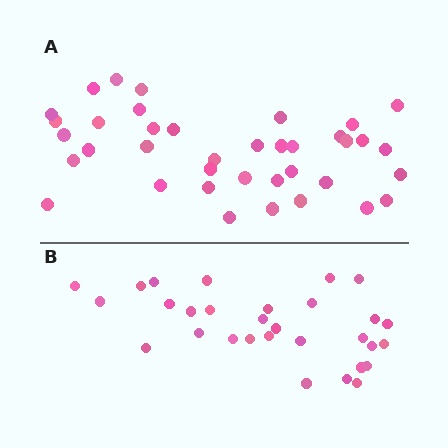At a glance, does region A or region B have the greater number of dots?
Region A (the top region) has more dots.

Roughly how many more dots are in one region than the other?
Region A has roughly 8 or so more dots than region B.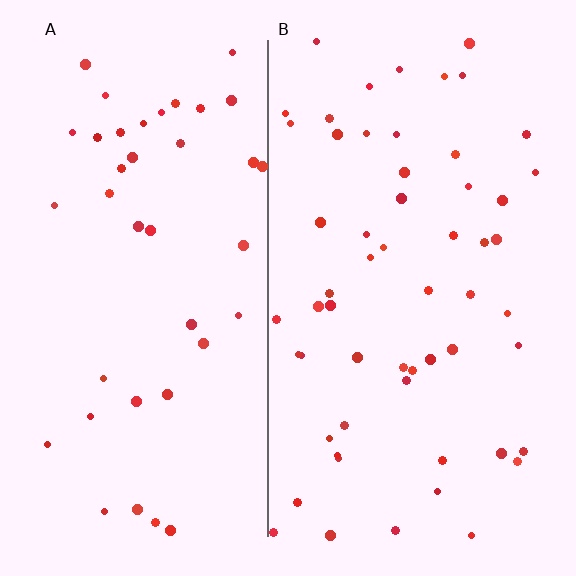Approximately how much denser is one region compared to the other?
Approximately 1.4× — region B over region A.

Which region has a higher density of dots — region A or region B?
B (the right).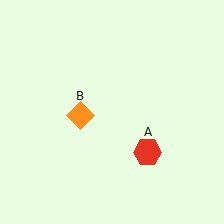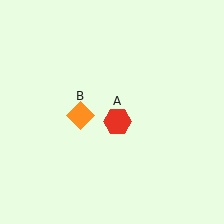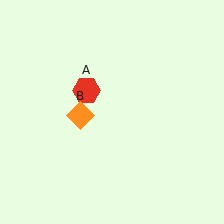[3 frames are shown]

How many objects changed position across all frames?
1 object changed position: red hexagon (object A).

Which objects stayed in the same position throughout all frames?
Orange diamond (object B) remained stationary.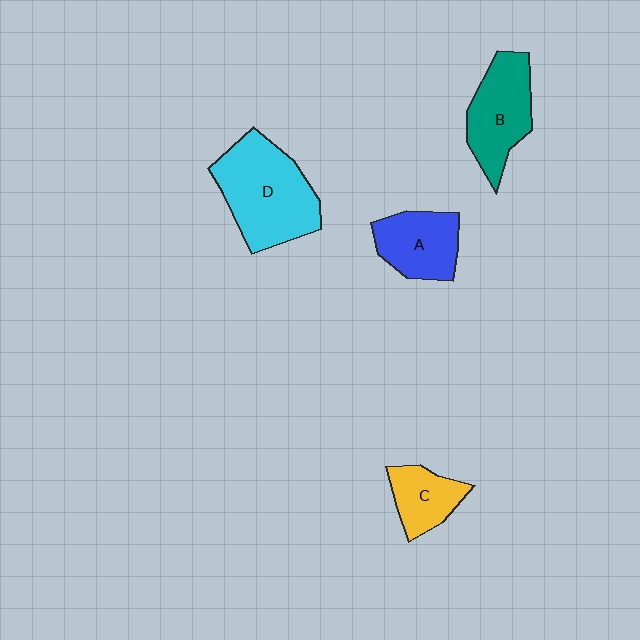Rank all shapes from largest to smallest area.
From largest to smallest: D (cyan), B (teal), A (blue), C (yellow).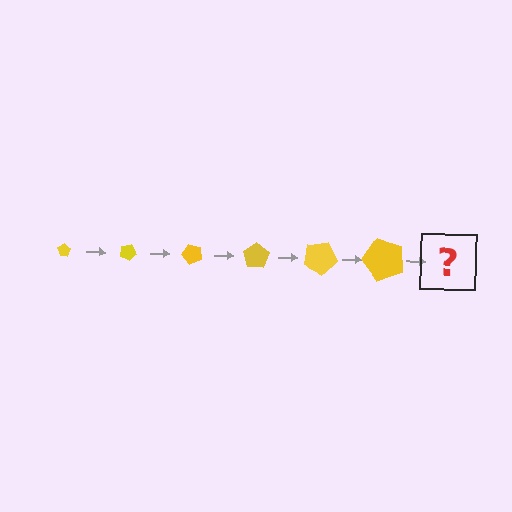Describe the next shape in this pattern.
It should be a pentagon, larger than the previous one and rotated 150 degrees from the start.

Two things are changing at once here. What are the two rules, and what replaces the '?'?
The two rules are that the pentagon grows larger each step and it rotates 25 degrees each step. The '?' should be a pentagon, larger than the previous one and rotated 150 degrees from the start.